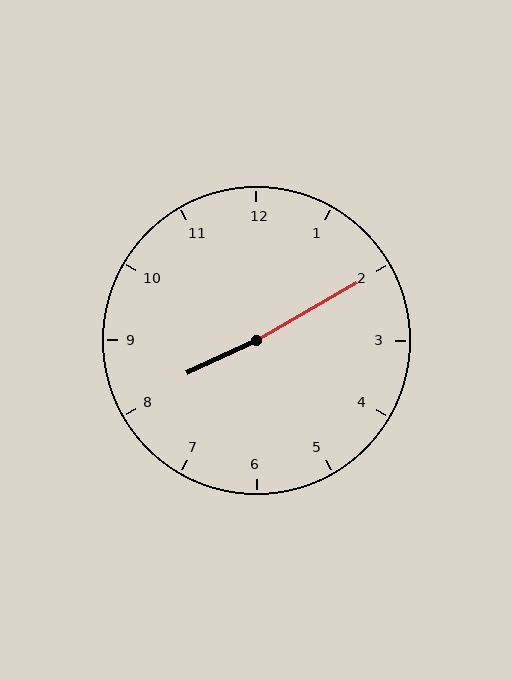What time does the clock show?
8:10.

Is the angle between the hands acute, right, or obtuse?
It is obtuse.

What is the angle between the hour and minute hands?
Approximately 175 degrees.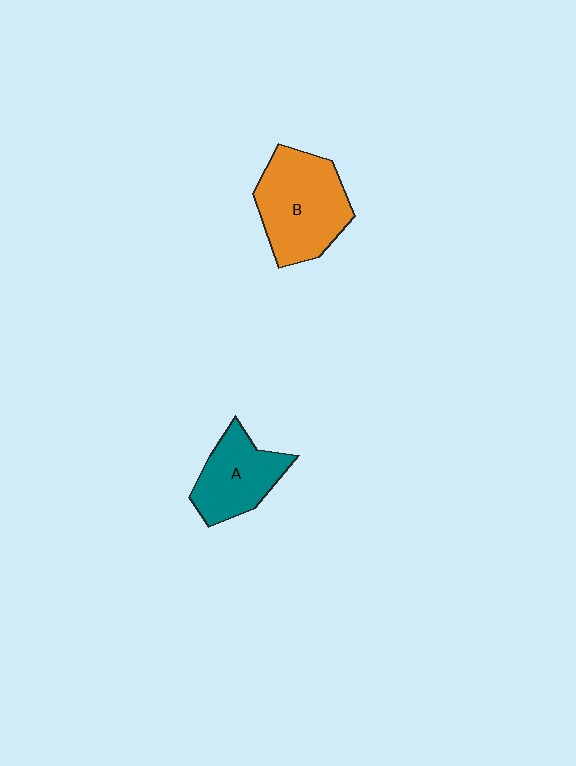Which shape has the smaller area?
Shape A (teal).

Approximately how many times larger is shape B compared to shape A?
Approximately 1.4 times.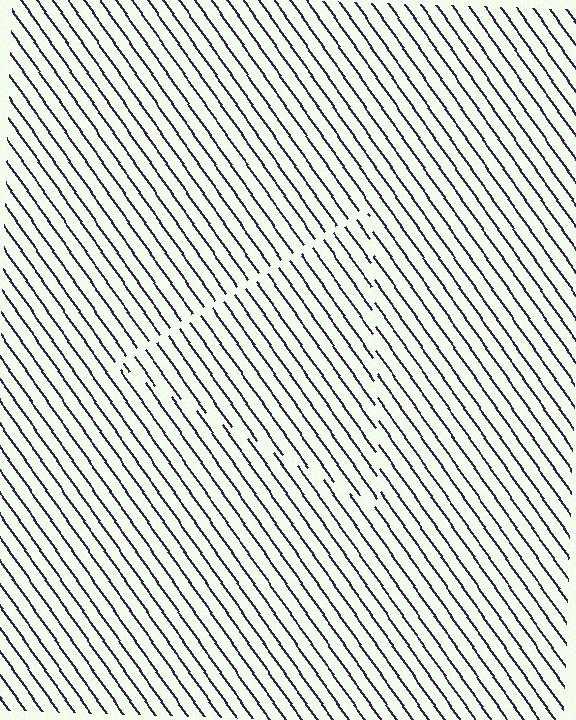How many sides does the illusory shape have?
3 sides — the line-ends trace a triangle.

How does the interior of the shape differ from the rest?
The interior of the shape contains the same grating, shifted by half a period — the contour is defined by the phase discontinuity where line-ends from the inner and outer gratings abut.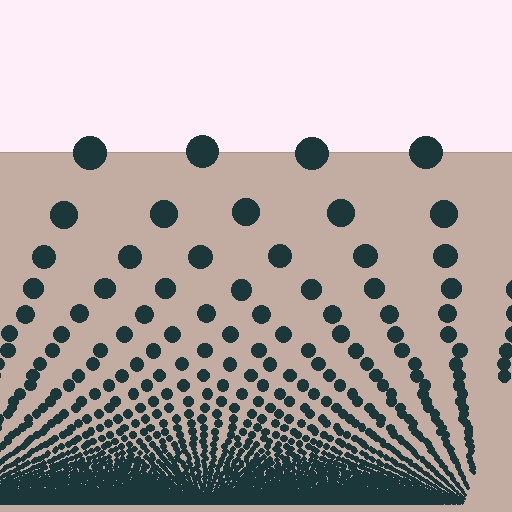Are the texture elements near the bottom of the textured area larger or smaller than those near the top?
Smaller. The gradient is inverted — elements near the bottom are smaller and denser.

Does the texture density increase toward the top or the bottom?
Density increases toward the bottom.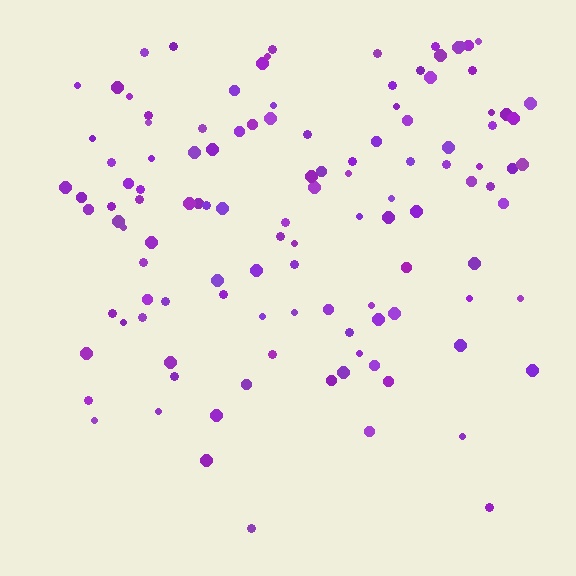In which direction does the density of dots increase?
From bottom to top, with the top side densest.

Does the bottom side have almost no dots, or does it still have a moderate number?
Still a moderate number, just noticeably fewer than the top.